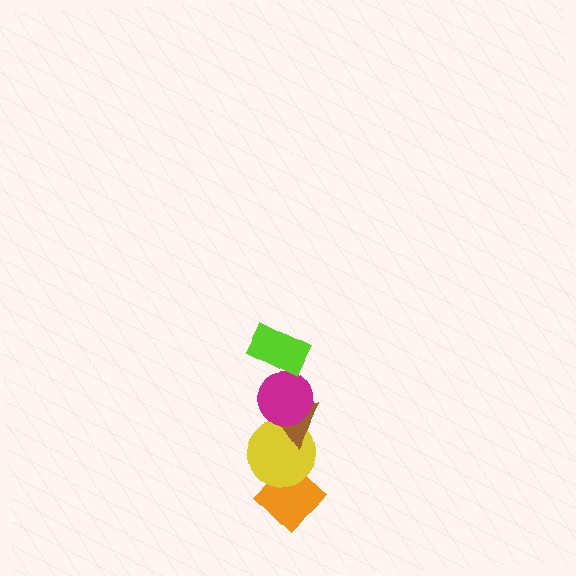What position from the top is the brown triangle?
The brown triangle is 3rd from the top.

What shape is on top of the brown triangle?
The magenta circle is on top of the brown triangle.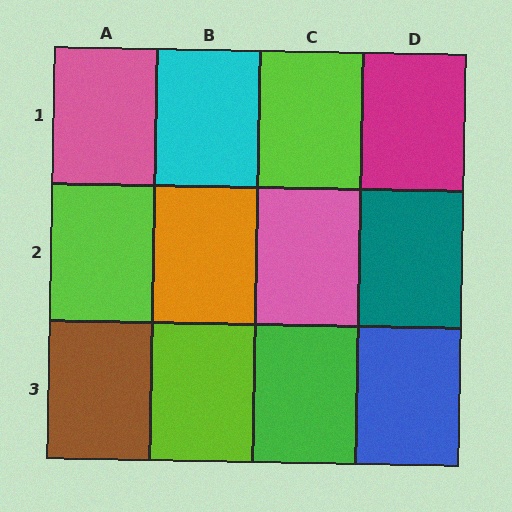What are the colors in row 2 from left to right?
Lime, orange, pink, teal.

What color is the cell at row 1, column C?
Lime.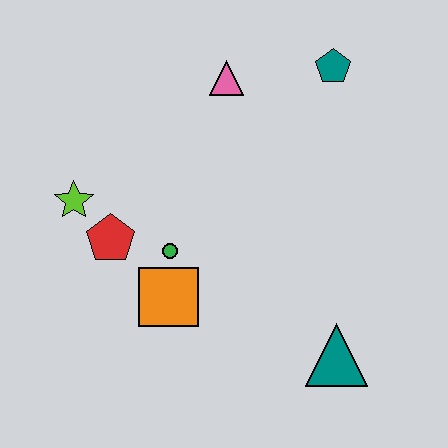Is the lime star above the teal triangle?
Yes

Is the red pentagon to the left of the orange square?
Yes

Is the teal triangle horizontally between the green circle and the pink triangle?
No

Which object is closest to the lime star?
The red pentagon is closest to the lime star.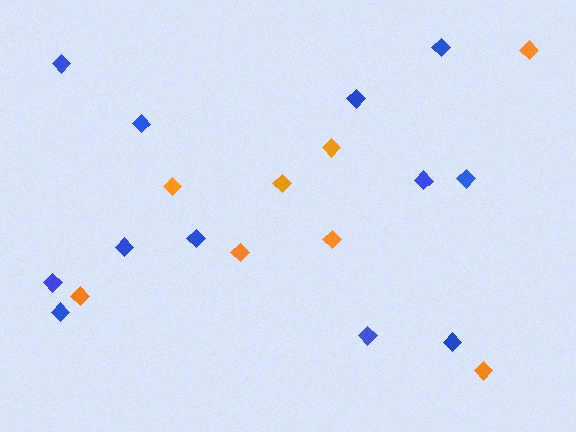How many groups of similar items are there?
There are 2 groups: one group of orange diamonds (8) and one group of blue diamonds (12).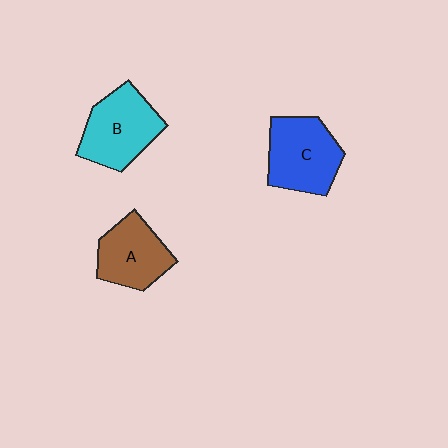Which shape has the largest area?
Shape C (blue).